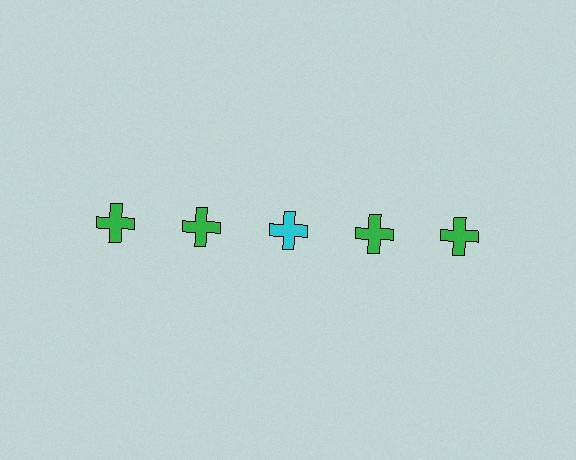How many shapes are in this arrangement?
There are 5 shapes arranged in a grid pattern.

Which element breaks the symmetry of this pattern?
The cyan cross in the top row, center column breaks the symmetry. All other shapes are green crosses.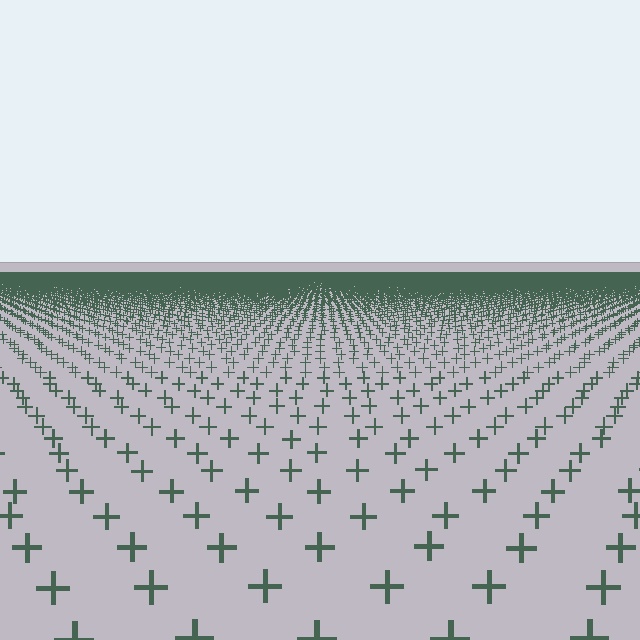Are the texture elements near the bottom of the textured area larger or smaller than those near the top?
Larger. Near the bottom, elements are closer to the viewer and appear at a bigger on-screen size.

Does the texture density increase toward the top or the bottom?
Density increases toward the top.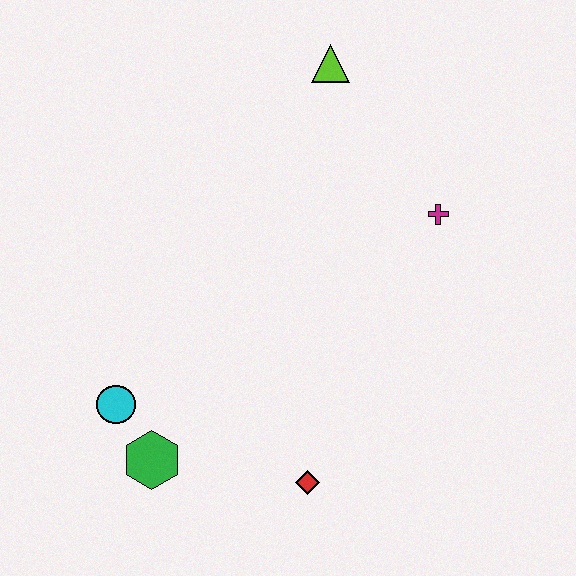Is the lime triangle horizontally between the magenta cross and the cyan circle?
Yes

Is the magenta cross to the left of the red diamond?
No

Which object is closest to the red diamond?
The green hexagon is closest to the red diamond.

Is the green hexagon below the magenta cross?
Yes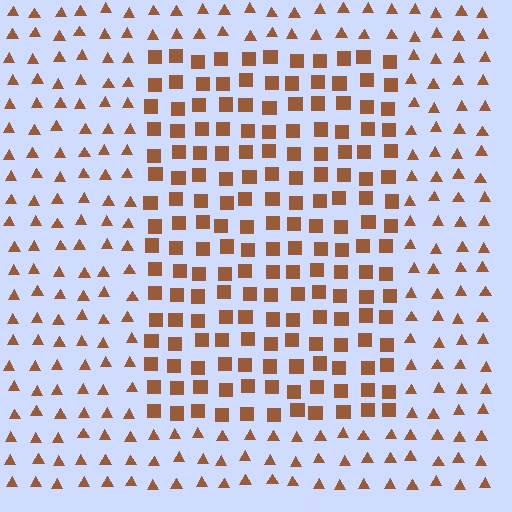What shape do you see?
I see a rectangle.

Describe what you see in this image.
The image is filled with small brown elements arranged in a uniform grid. A rectangle-shaped region contains squares, while the surrounding area contains triangles. The boundary is defined purely by the change in element shape.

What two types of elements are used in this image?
The image uses squares inside the rectangle region and triangles outside it.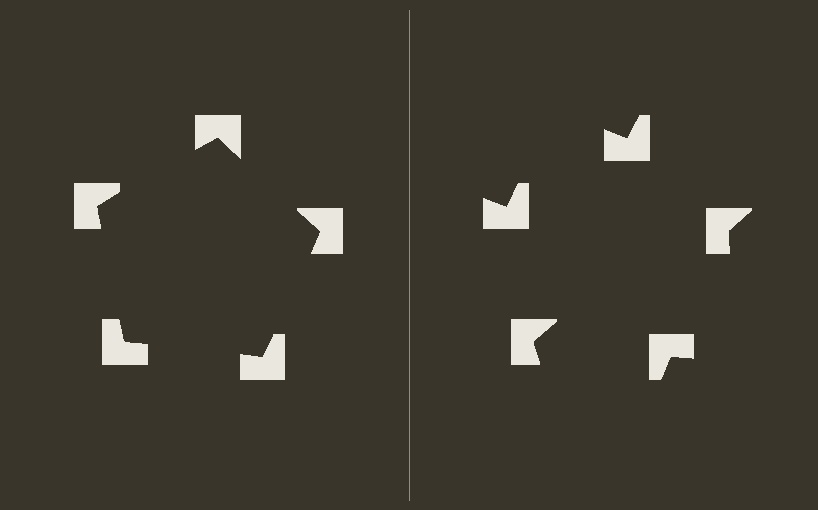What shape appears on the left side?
An illusory pentagon.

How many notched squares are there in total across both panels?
10 — 5 on each side.